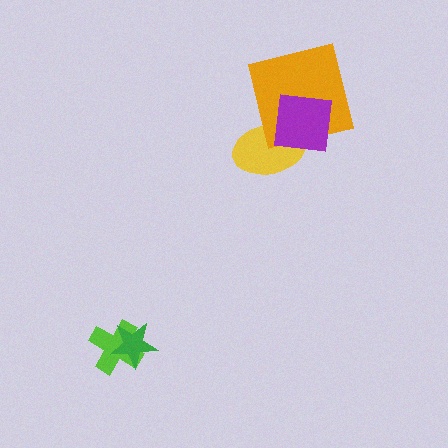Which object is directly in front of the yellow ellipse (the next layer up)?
The orange square is directly in front of the yellow ellipse.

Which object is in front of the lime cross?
The green star is in front of the lime cross.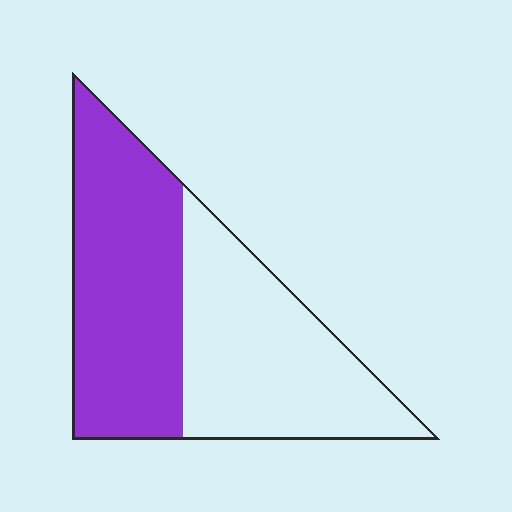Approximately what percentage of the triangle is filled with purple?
Approximately 50%.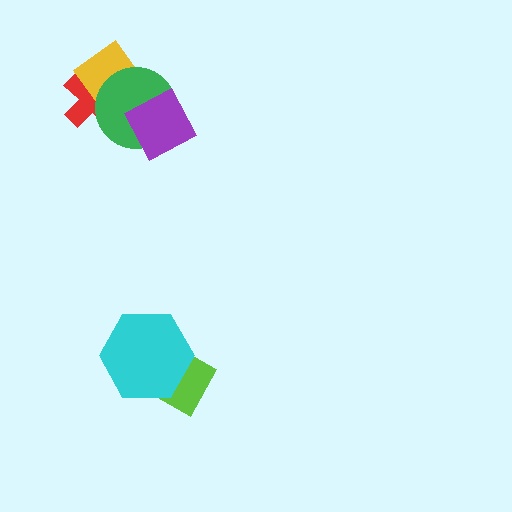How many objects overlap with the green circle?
3 objects overlap with the green circle.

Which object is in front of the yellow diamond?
The green circle is in front of the yellow diamond.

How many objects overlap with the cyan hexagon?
1 object overlaps with the cyan hexagon.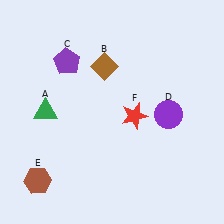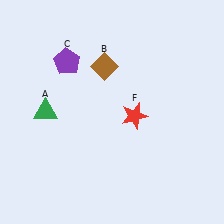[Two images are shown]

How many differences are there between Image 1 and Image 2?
There are 2 differences between the two images.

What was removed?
The purple circle (D), the brown hexagon (E) were removed in Image 2.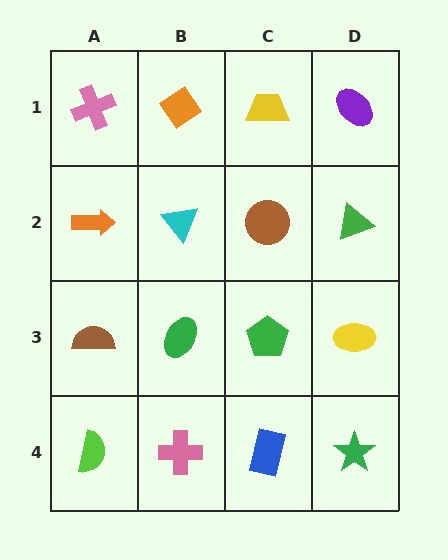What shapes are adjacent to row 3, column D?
A green triangle (row 2, column D), a green star (row 4, column D), a green pentagon (row 3, column C).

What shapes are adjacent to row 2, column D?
A purple ellipse (row 1, column D), a yellow ellipse (row 3, column D), a brown circle (row 2, column C).